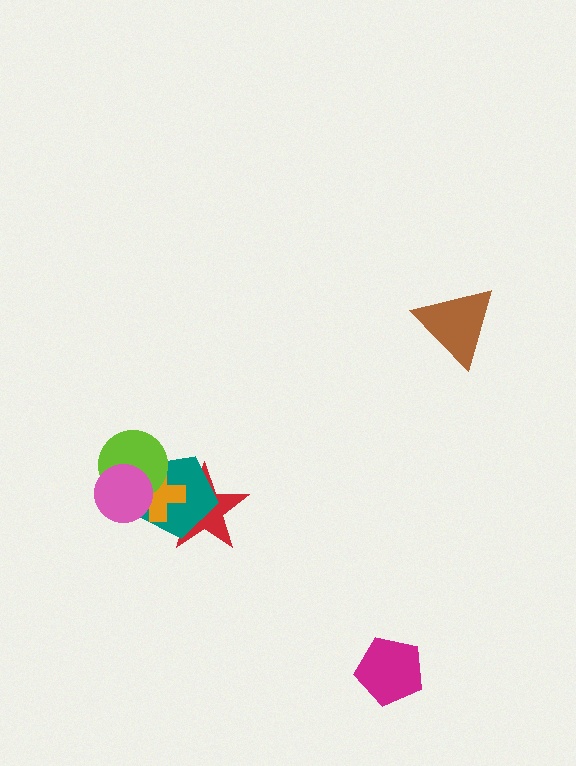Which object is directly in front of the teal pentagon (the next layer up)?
The orange cross is directly in front of the teal pentagon.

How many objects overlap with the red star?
2 objects overlap with the red star.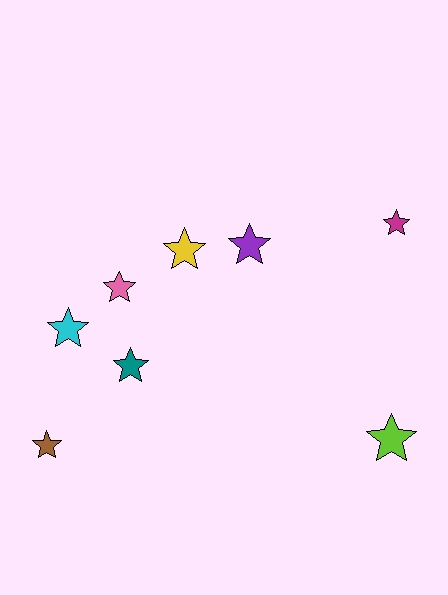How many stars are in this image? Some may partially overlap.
There are 8 stars.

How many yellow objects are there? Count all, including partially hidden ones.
There is 1 yellow object.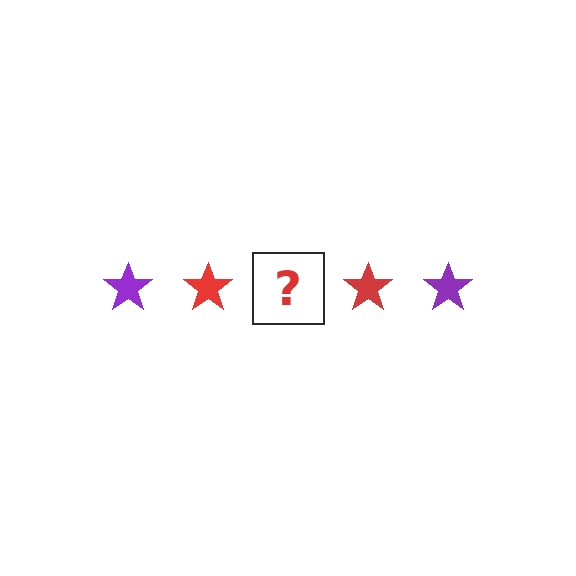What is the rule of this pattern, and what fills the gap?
The rule is that the pattern cycles through purple, red stars. The gap should be filled with a purple star.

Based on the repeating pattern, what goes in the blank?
The blank should be a purple star.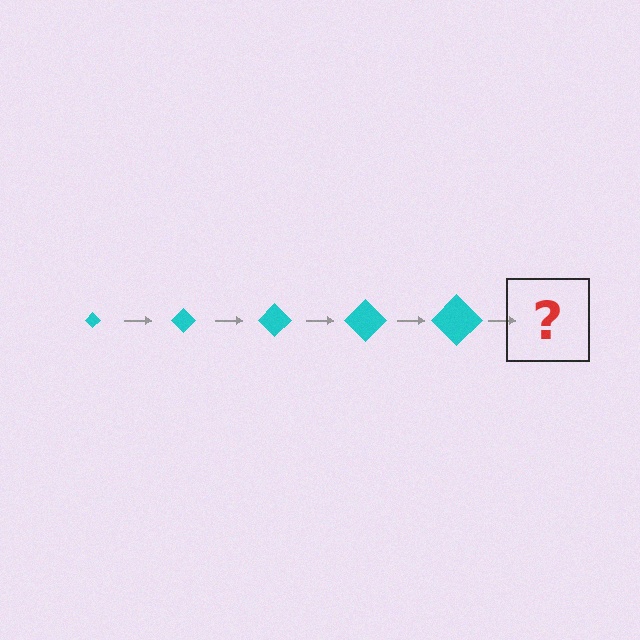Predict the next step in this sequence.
The next step is a cyan diamond, larger than the previous one.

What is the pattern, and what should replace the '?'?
The pattern is that the diamond gets progressively larger each step. The '?' should be a cyan diamond, larger than the previous one.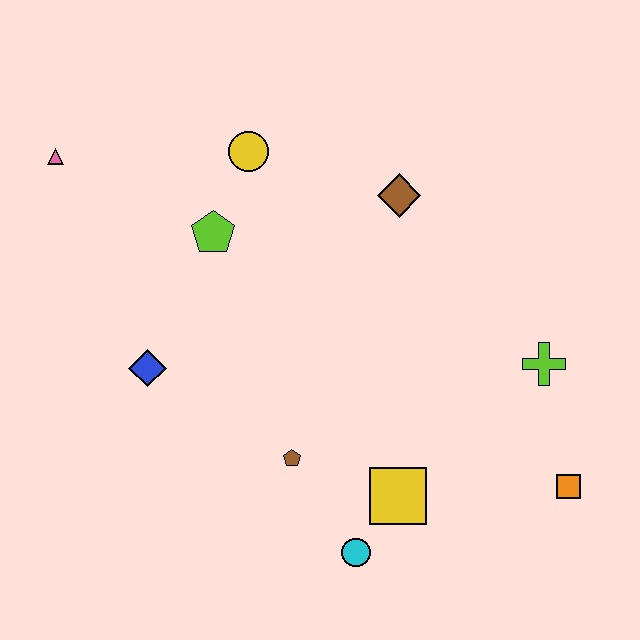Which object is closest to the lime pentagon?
The yellow circle is closest to the lime pentagon.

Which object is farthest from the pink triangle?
The orange square is farthest from the pink triangle.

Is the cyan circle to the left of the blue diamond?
No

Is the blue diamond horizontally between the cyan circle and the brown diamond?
No